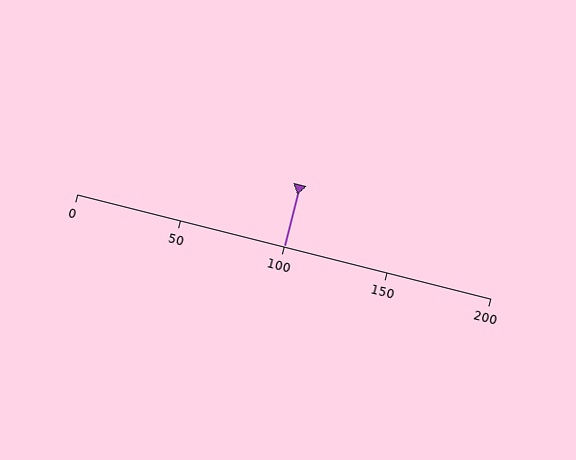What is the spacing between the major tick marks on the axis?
The major ticks are spaced 50 apart.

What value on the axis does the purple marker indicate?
The marker indicates approximately 100.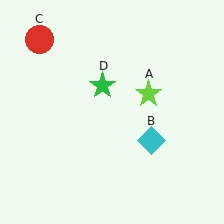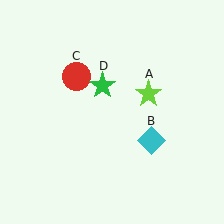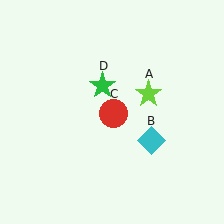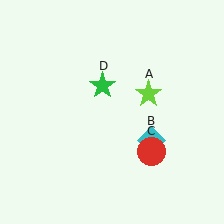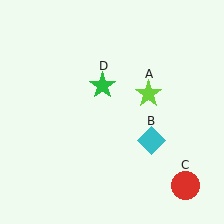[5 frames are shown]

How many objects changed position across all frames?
1 object changed position: red circle (object C).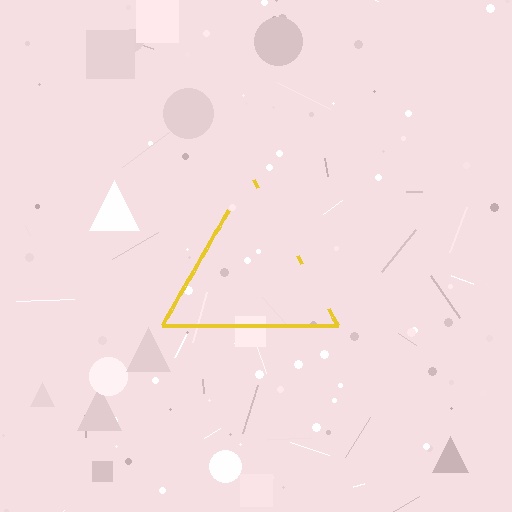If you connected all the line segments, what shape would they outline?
They would outline a triangle.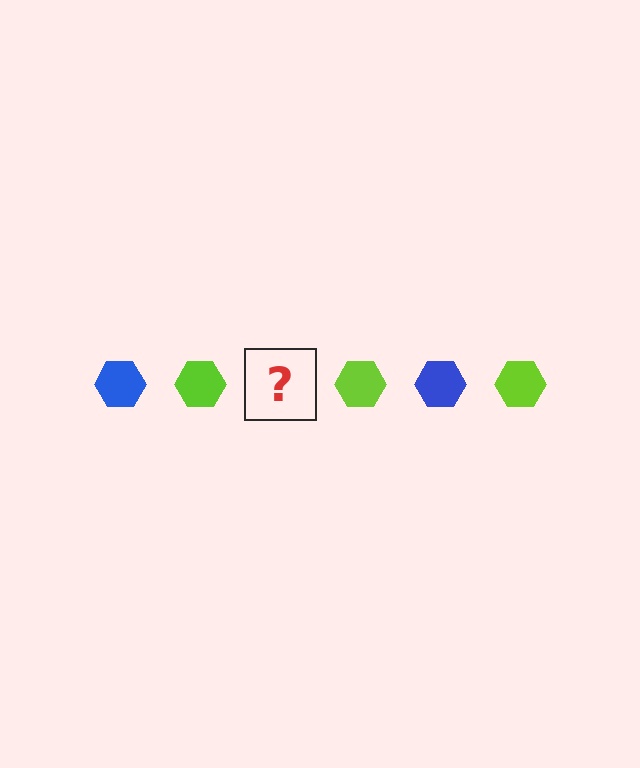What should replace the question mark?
The question mark should be replaced with a blue hexagon.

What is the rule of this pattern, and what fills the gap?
The rule is that the pattern cycles through blue, lime hexagons. The gap should be filled with a blue hexagon.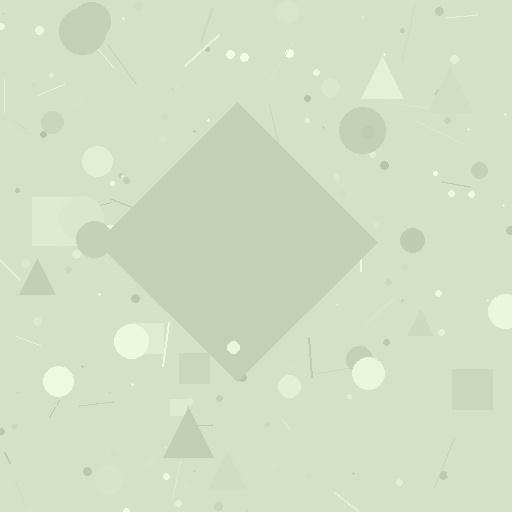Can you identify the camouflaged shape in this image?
The camouflaged shape is a diamond.